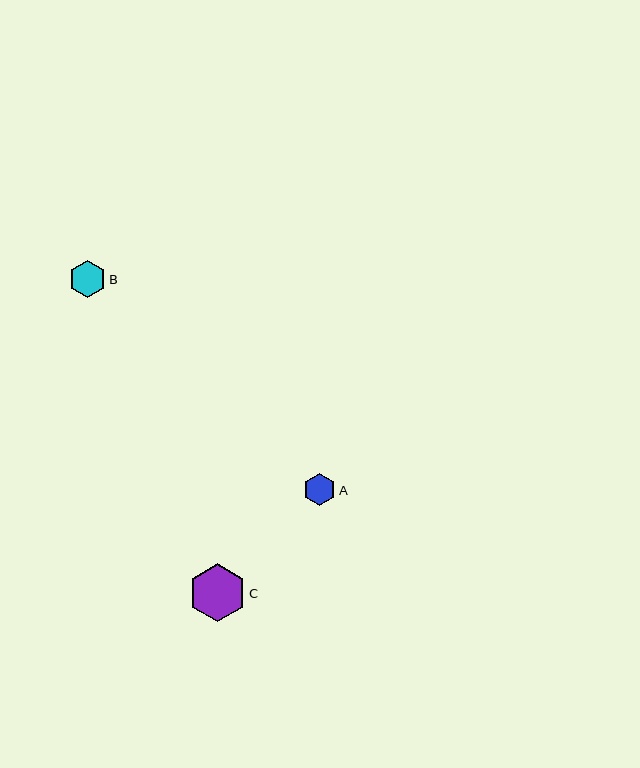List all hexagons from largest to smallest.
From largest to smallest: C, B, A.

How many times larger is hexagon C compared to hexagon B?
Hexagon C is approximately 1.6 times the size of hexagon B.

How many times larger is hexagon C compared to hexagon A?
Hexagon C is approximately 1.8 times the size of hexagon A.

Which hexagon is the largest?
Hexagon C is the largest with a size of approximately 58 pixels.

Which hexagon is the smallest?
Hexagon A is the smallest with a size of approximately 32 pixels.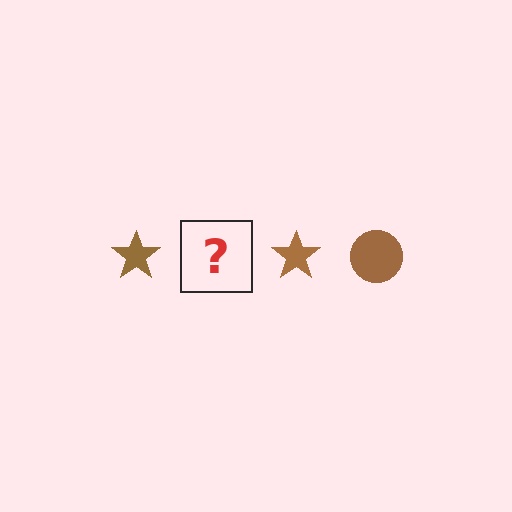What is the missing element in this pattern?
The missing element is a brown circle.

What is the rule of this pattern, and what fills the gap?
The rule is that the pattern cycles through star, circle shapes in brown. The gap should be filled with a brown circle.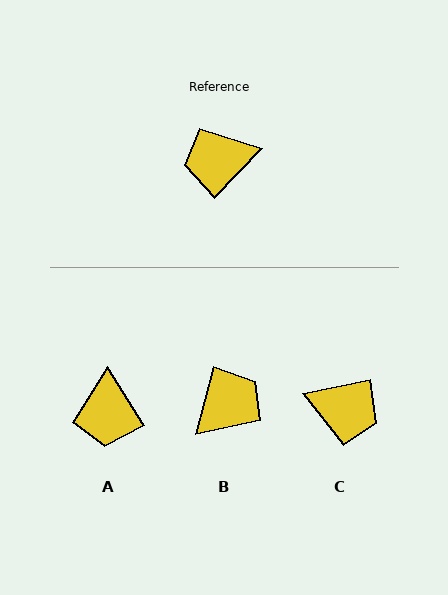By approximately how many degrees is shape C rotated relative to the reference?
Approximately 145 degrees counter-clockwise.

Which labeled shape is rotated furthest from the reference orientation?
B, about 151 degrees away.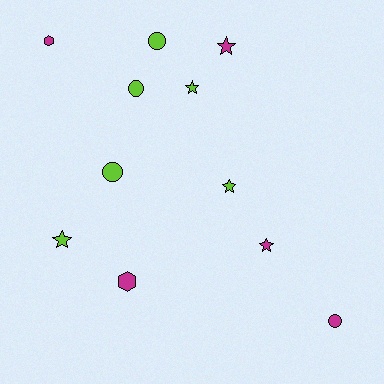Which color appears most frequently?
Lime, with 6 objects.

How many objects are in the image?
There are 11 objects.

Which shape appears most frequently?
Star, with 5 objects.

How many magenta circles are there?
There is 1 magenta circle.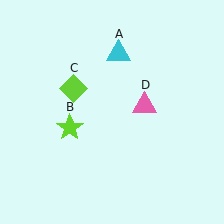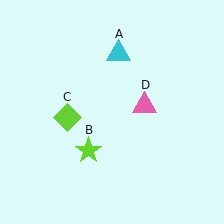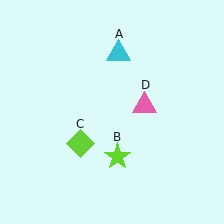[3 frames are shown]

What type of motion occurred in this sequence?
The lime star (object B), lime diamond (object C) rotated counterclockwise around the center of the scene.